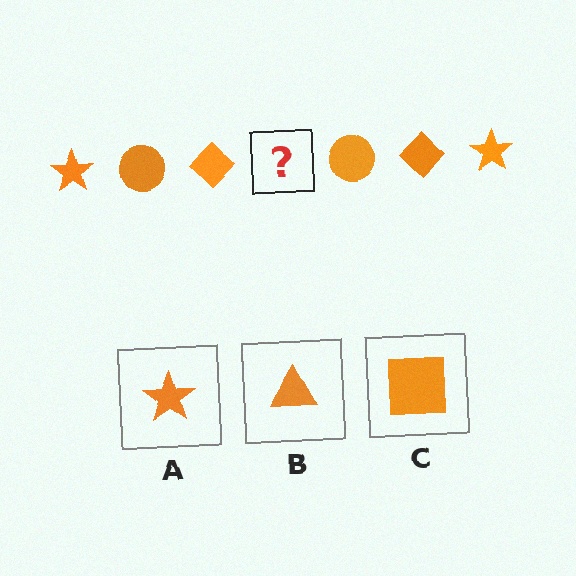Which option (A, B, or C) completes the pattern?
A.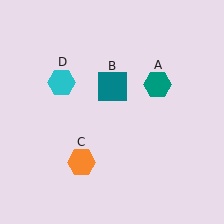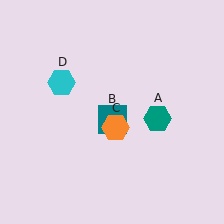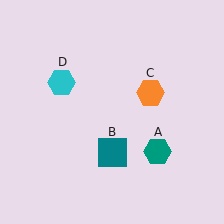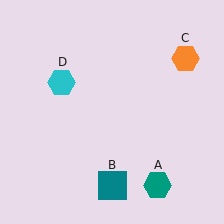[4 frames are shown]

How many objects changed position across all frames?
3 objects changed position: teal hexagon (object A), teal square (object B), orange hexagon (object C).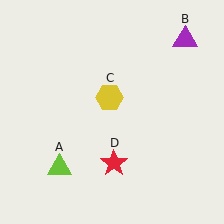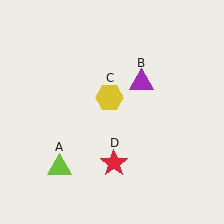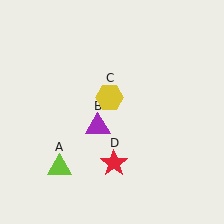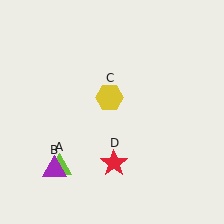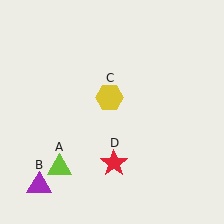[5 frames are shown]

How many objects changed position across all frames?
1 object changed position: purple triangle (object B).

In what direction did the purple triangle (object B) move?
The purple triangle (object B) moved down and to the left.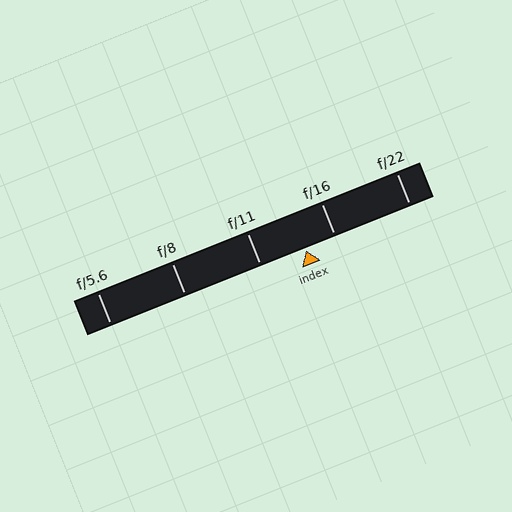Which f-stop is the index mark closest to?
The index mark is closest to f/16.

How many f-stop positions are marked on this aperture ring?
There are 5 f-stop positions marked.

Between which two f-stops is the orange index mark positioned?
The index mark is between f/11 and f/16.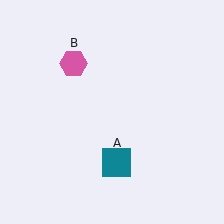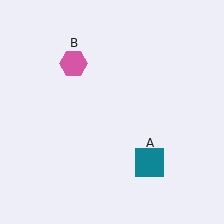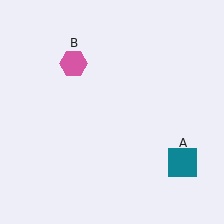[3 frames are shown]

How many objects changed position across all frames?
1 object changed position: teal square (object A).